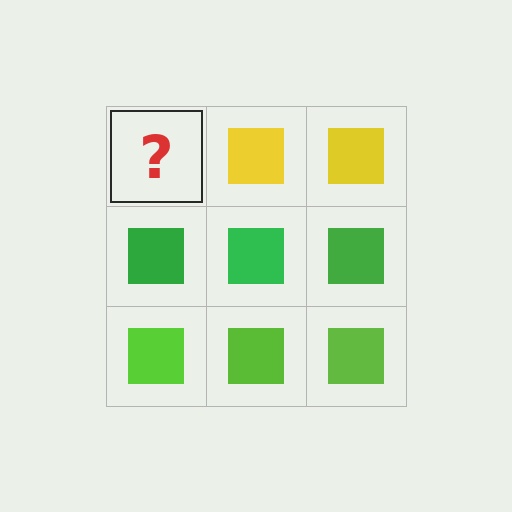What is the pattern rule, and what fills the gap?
The rule is that each row has a consistent color. The gap should be filled with a yellow square.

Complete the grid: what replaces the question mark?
The question mark should be replaced with a yellow square.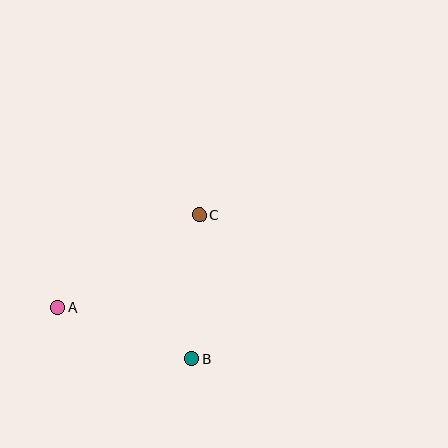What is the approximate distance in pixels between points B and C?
The distance between B and C is approximately 144 pixels.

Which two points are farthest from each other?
Points A and C are farthest from each other.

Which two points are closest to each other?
Points A and B are closest to each other.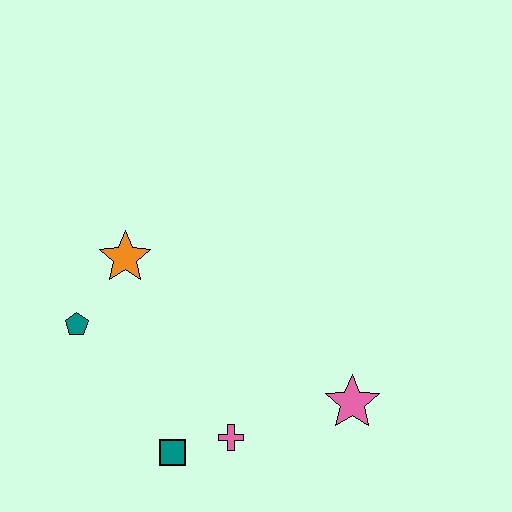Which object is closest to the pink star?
The pink cross is closest to the pink star.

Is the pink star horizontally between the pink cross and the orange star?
No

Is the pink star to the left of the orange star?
No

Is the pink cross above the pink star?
No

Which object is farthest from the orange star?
The pink star is farthest from the orange star.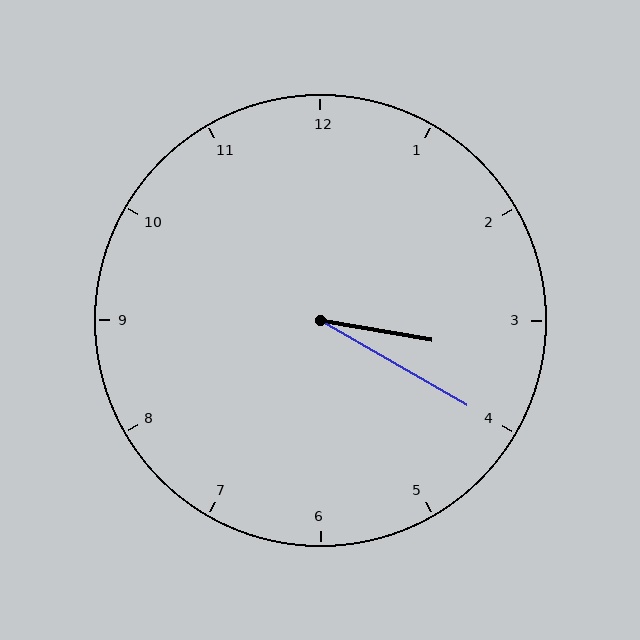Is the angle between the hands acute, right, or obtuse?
It is acute.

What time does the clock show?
3:20.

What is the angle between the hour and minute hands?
Approximately 20 degrees.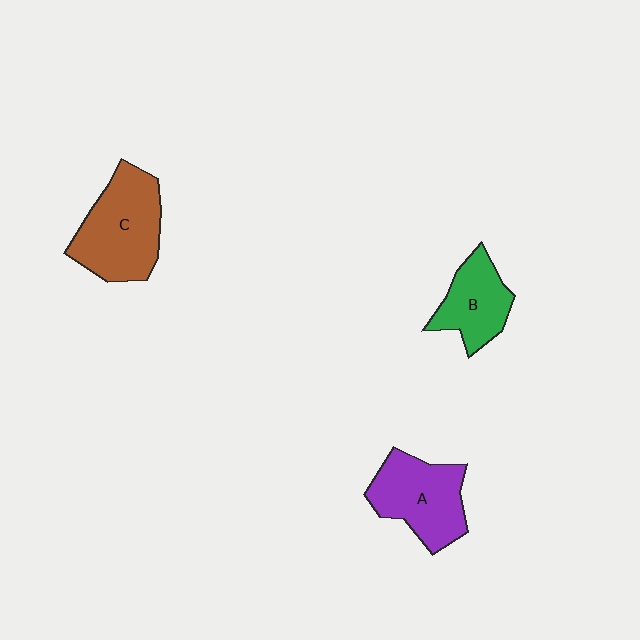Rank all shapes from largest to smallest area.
From largest to smallest: C (brown), A (purple), B (green).